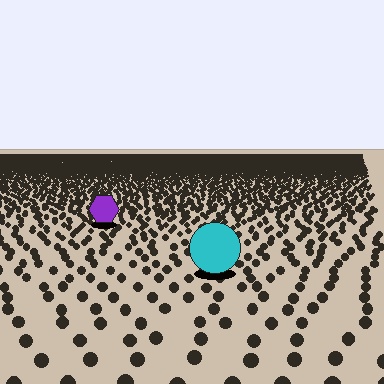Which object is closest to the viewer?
The cyan circle is closest. The texture marks near it are larger and more spread out.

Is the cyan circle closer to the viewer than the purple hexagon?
Yes. The cyan circle is closer — you can tell from the texture gradient: the ground texture is coarser near it.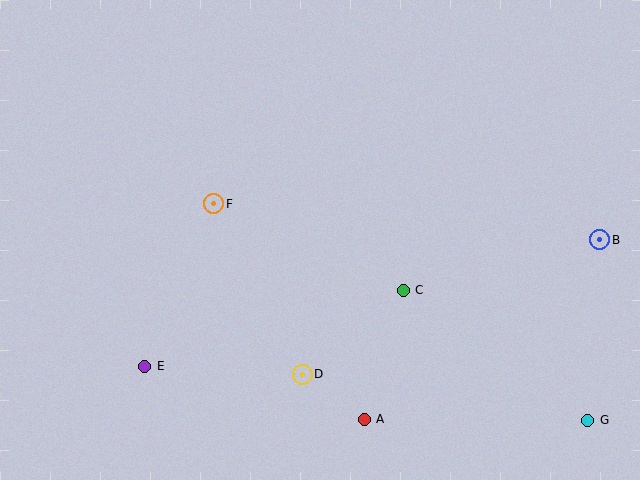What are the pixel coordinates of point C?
Point C is at (403, 290).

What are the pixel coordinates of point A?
Point A is at (364, 419).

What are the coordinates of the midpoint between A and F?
The midpoint between A and F is at (289, 312).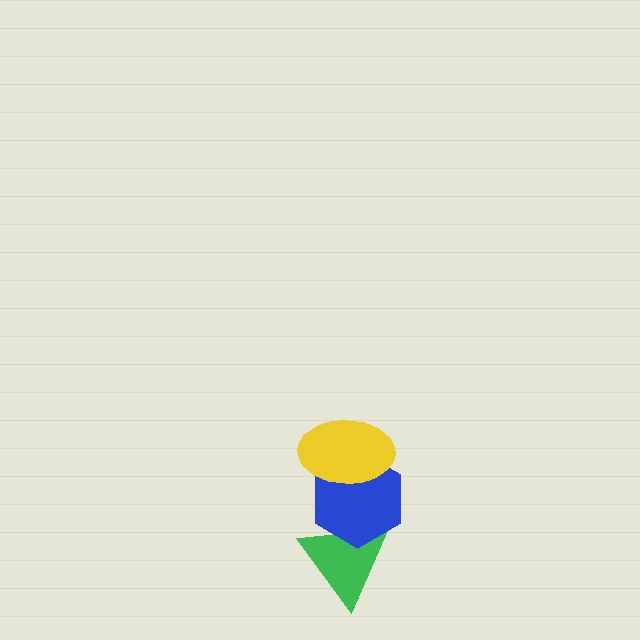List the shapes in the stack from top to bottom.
From top to bottom: the yellow ellipse, the blue hexagon, the green triangle.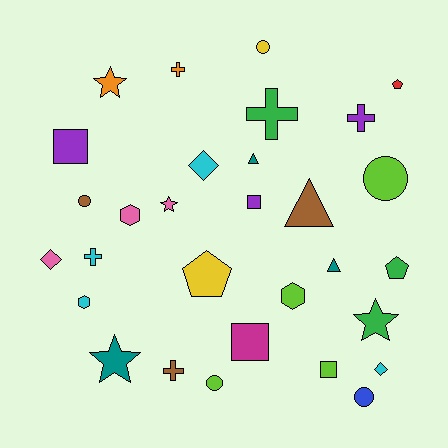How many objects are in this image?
There are 30 objects.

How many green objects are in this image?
There are 3 green objects.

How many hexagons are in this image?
There are 3 hexagons.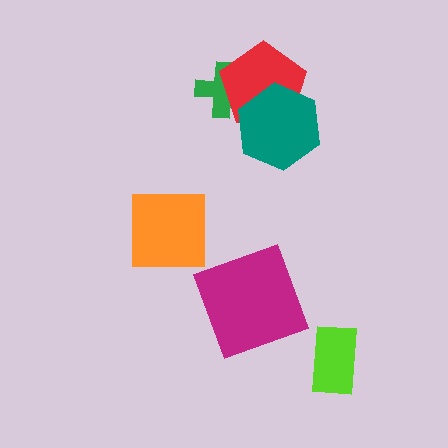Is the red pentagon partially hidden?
Yes, it is partially covered by another shape.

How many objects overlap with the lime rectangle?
0 objects overlap with the lime rectangle.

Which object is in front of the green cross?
The red pentagon is in front of the green cross.